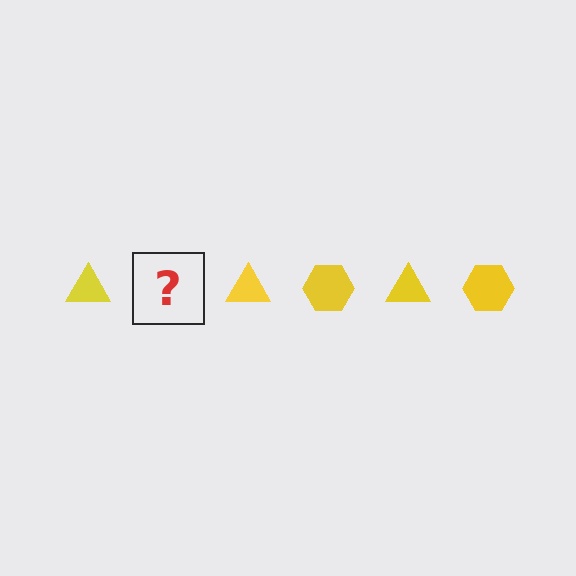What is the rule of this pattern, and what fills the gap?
The rule is that the pattern cycles through triangle, hexagon shapes in yellow. The gap should be filled with a yellow hexagon.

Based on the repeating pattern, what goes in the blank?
The blank should be a yellow hexagon.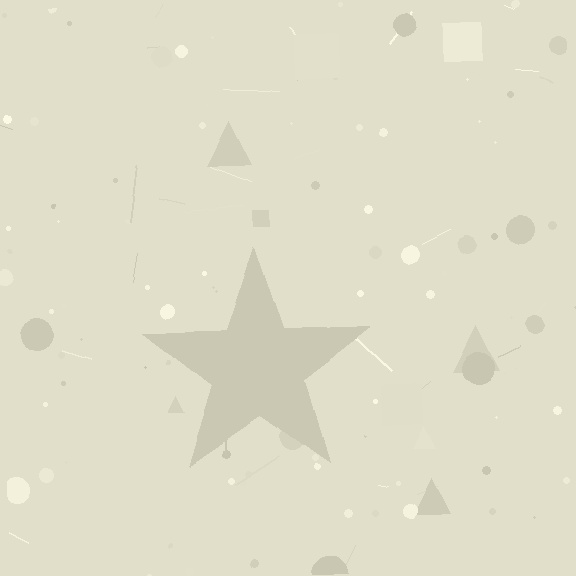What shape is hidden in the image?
A star is hidden in the image.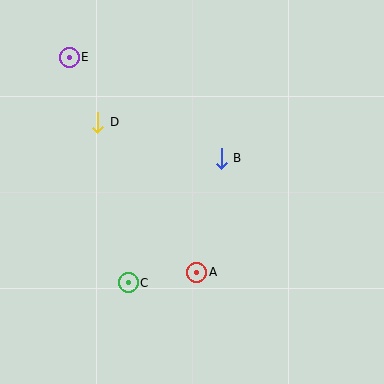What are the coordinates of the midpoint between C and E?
The midpoint between C and E is at (99, 170).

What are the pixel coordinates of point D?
Point D is at (98, 122).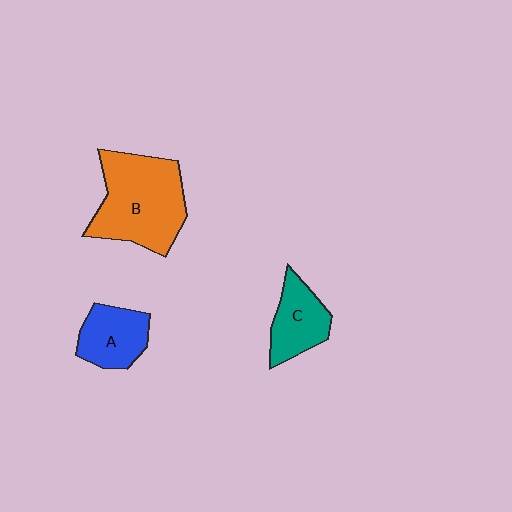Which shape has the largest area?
Shape B (orange).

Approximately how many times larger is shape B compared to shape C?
Approximately 2.0 times.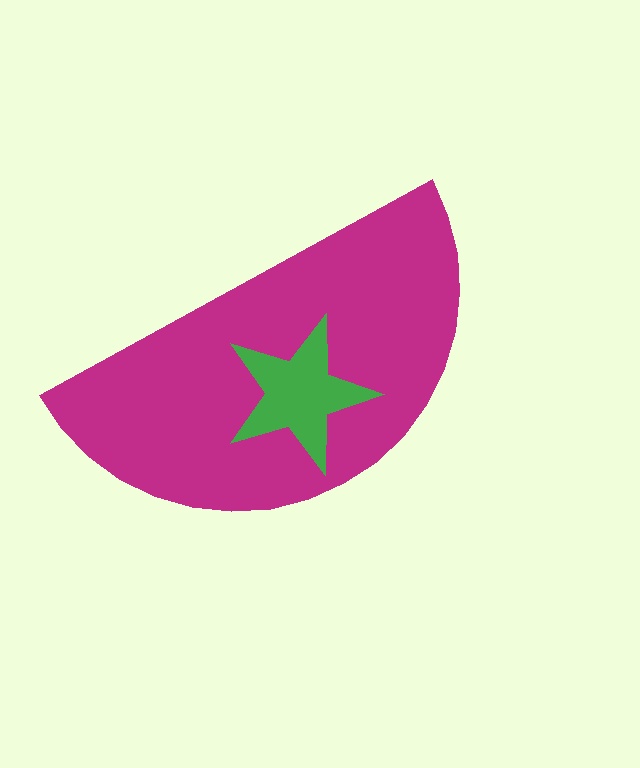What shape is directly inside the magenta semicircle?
The green star.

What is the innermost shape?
The green star.